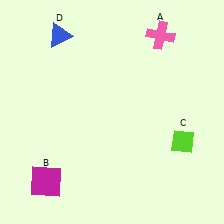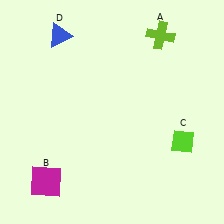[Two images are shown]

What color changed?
The cross (A) changed from pink in Image 1 to lime in Image 2.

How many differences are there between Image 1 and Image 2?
There is 1 difference between the two images.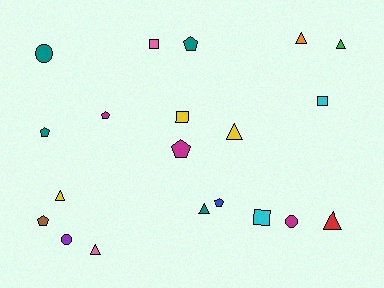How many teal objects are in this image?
There are 4 teal objects.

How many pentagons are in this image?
There are 6 pentagons.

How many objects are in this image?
There are 20 objects.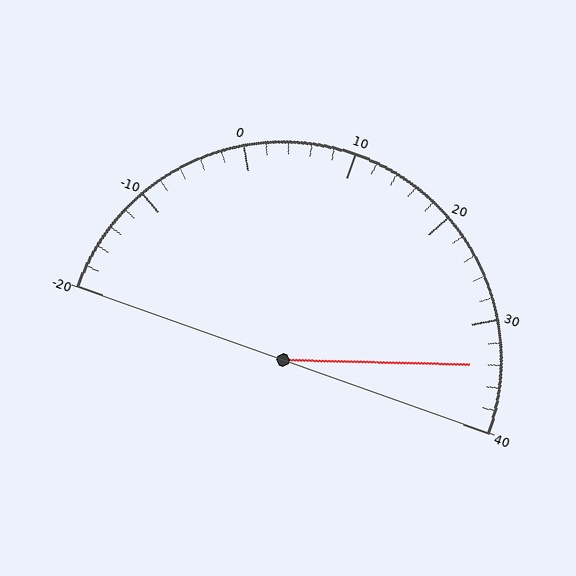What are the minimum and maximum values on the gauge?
The gauge ranges from -20 to 40.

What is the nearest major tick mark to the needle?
The nearest major tick mark is 30.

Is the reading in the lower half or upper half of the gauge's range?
The reading is in the upper half of the range (-20 to 40).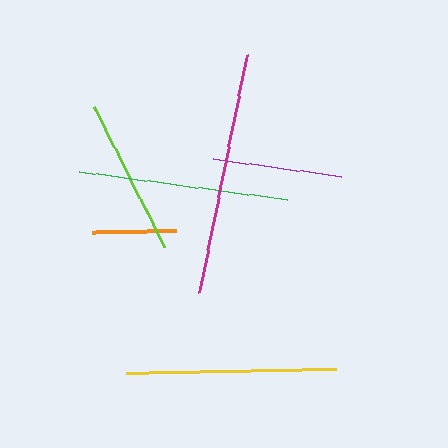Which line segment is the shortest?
The orange line is the shortest at approximately 84 pixels.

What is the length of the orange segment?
The orange segment is approximately 84 pixels long.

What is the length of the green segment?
The green segment is approximately 210 pixels long.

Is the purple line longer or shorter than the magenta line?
The magenta line is longer than the purple line.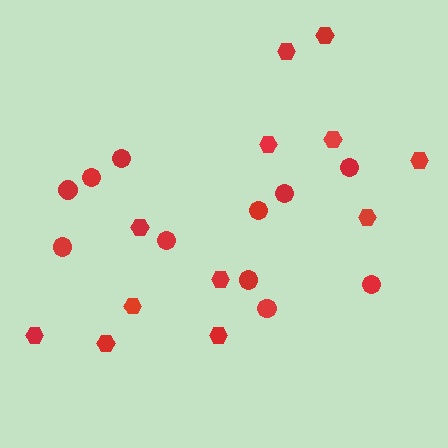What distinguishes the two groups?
There are 2 groups: one group of hexagons (12) and one group of circles (11).